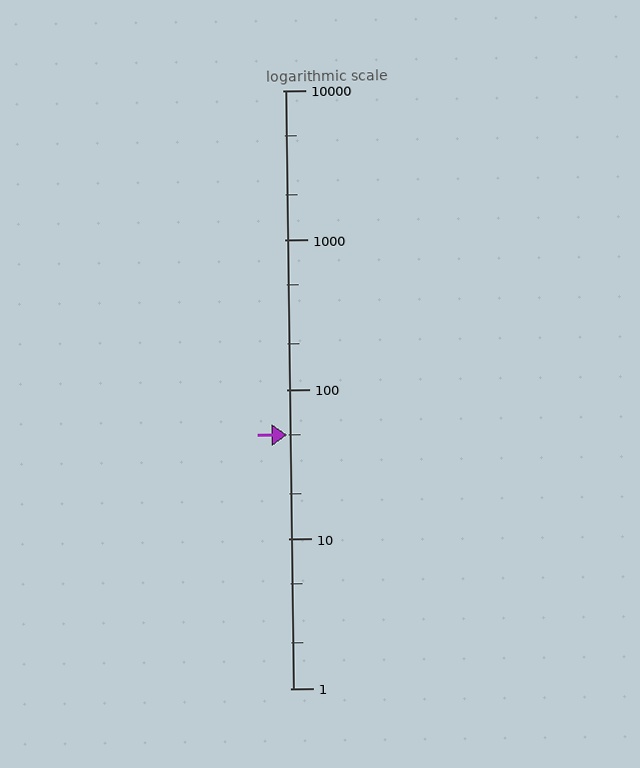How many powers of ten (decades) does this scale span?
The scale spans 4 decades, from 1 to 10000.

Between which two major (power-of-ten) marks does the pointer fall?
The pointer is between 10 and 100.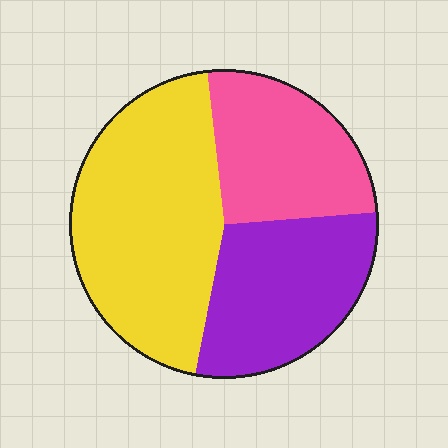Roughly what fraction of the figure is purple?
Purple covers around 30% of the figure.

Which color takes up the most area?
Yellow, at roughly 45%.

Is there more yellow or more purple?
Yellow.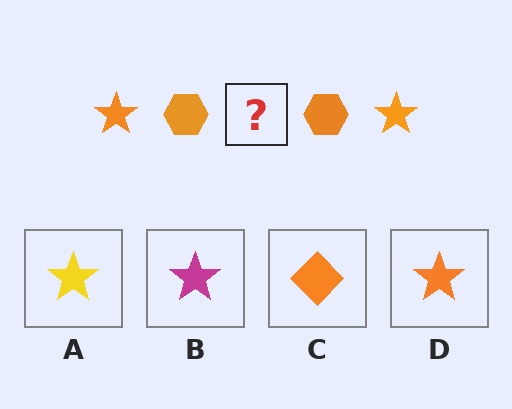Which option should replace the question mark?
Option D.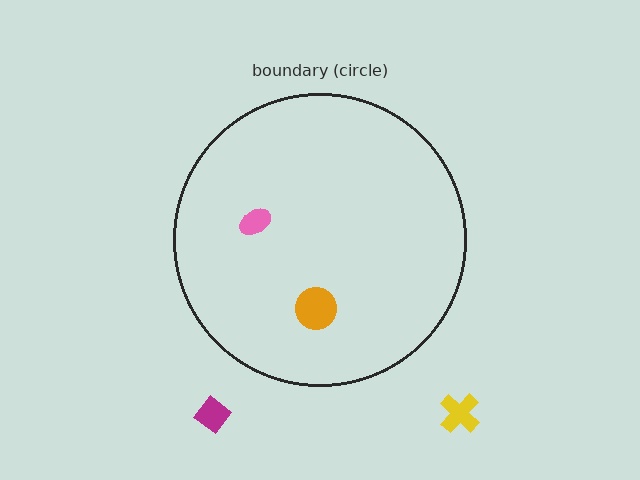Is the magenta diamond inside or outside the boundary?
Outside.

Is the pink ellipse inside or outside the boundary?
Inside.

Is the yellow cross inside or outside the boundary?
Outside.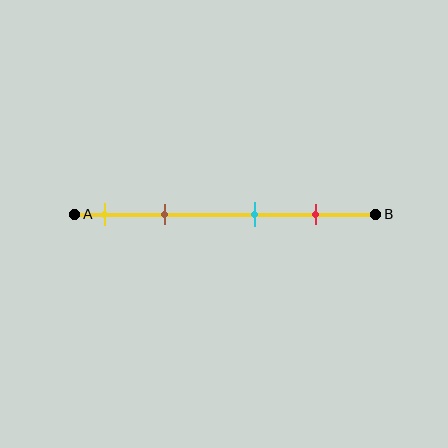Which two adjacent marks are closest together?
The yellow and brown marks are the closest adjacent pair.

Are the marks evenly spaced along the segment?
No, the marks are not evenly spaced.